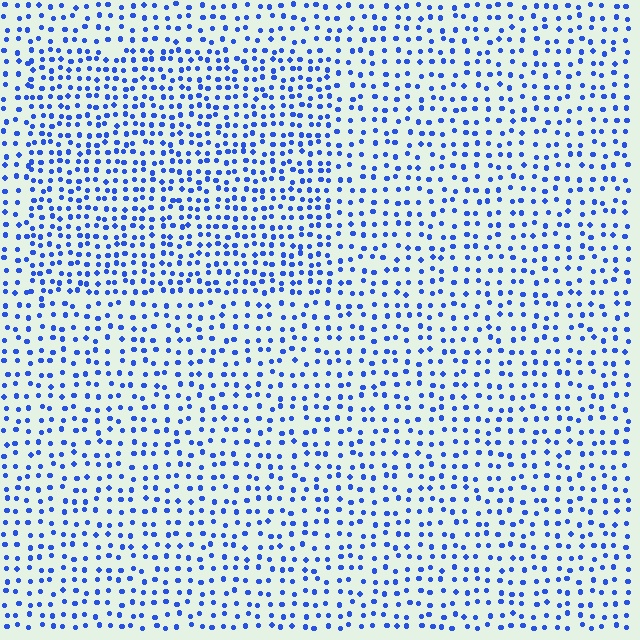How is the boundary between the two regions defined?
The boundary is defined by a change in element density (approximately 1.5x ratio). All elements are the same color, size, and shape.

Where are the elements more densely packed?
The elements are more densely packed inside the rectangle boundary.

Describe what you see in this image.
The image contains small blue elements arranged at two different densities. A rectangle-shaped region is visible where the elements are more densely packed than the surrounding area.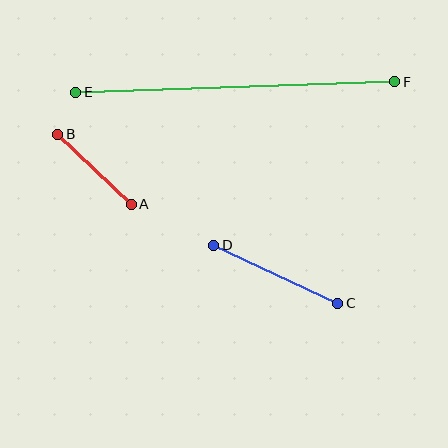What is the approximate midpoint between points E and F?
The midpoint is at approximately (235, 87) pixels.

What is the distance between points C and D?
The distance is approximately 137 pixels.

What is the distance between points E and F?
The distance is approximately 319 pixels.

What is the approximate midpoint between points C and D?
The midpoint is at approximately (276, 274) pixels.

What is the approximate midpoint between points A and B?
The midpoint is at approximately (94, 169) pixels.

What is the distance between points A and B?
The distance is approximately 102 pixels.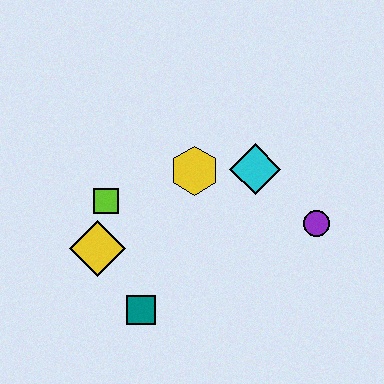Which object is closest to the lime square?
The yellow diamond is closest to the lime square.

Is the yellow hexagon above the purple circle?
Yes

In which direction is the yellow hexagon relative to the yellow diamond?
The yellow hexagon is to the right of the yellow diamond.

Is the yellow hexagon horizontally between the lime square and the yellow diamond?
No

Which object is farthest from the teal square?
The purple circle is farthest from the teal square.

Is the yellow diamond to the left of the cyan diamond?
Yes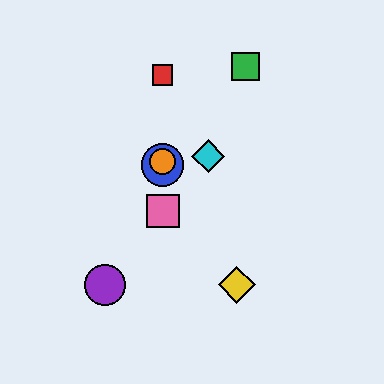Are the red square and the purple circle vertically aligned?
No, the red square is at x≈163 and the purple circle is at x≈105.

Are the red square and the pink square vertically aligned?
Yes, both are at x≈163.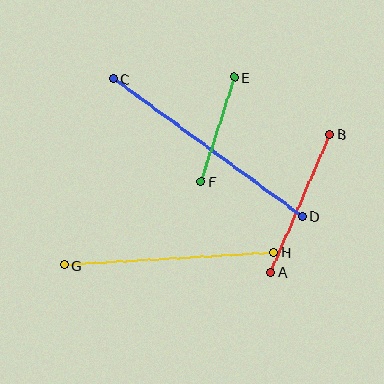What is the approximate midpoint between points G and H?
The midpoint is at approximately (169, 259) pixels.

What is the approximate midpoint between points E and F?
The midpoint is at approximately (218, 129) pixels.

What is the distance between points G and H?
The distance is approximately 210 pixels.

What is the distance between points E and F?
The distance is approximately 110 pixels.